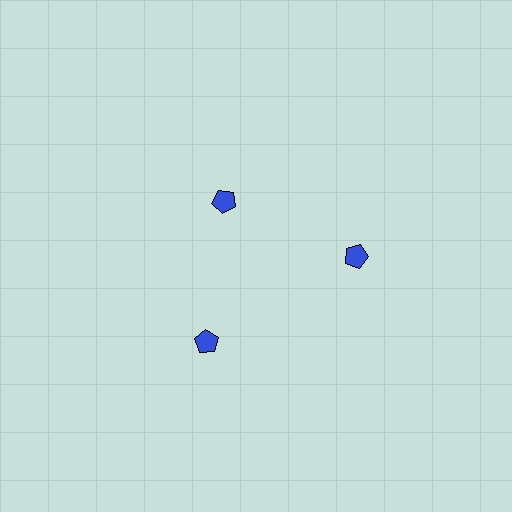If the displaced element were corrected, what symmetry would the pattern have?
It would have 3-fold rotational symmetry — the pattern would map onto itself every 120 degrees.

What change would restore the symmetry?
The symmetry would be restored by moving it outward, back onto the ring so that all 3 pentagons sit at equal angles and equal distance from the center.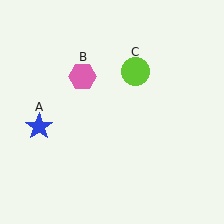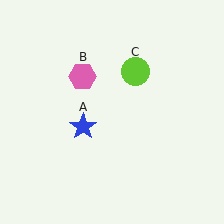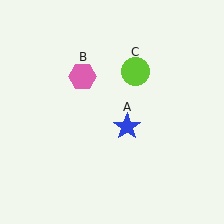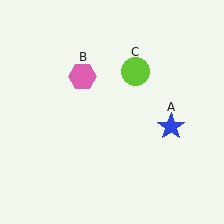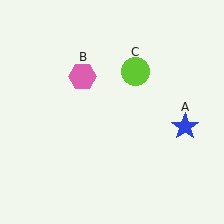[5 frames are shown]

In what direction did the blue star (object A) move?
The blue star (object A) moved right.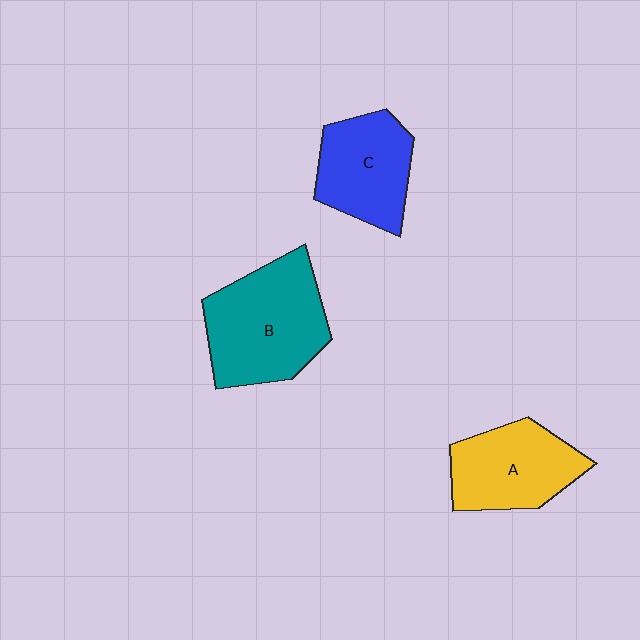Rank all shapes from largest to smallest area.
From largest to smallest: B (teal), A (yellow), C (blue).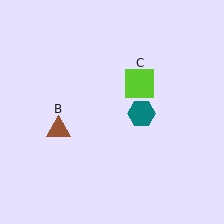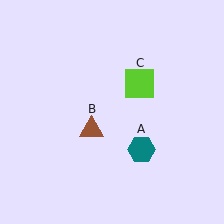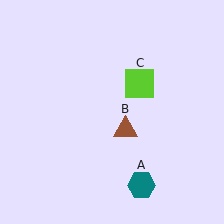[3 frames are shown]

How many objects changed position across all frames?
2 objects changed position: teal hexagon (object A), brown triangle (object B).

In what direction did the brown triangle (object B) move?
The brown triangle (object B) moved right.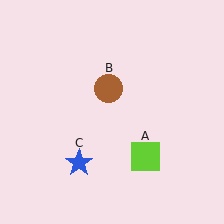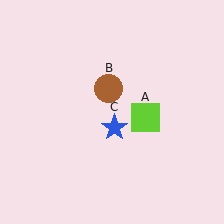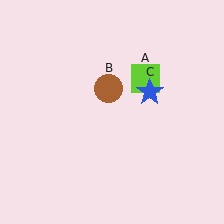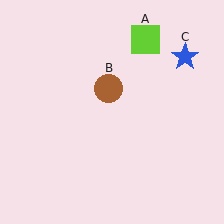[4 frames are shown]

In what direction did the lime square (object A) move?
The lime square (object A) moved up.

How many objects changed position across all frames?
2 objects changed position: lime square (object A), blue star (object C).